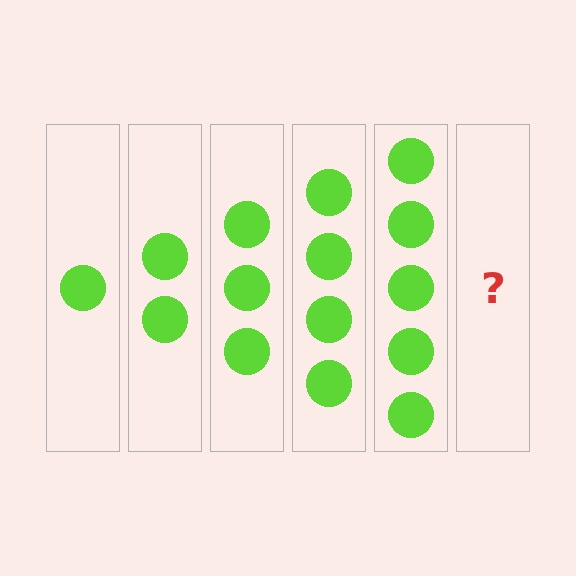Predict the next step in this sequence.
The next step is 6 circles.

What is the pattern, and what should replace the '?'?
The pattern is that each step adds one more circle. The '?' should be 6 circles.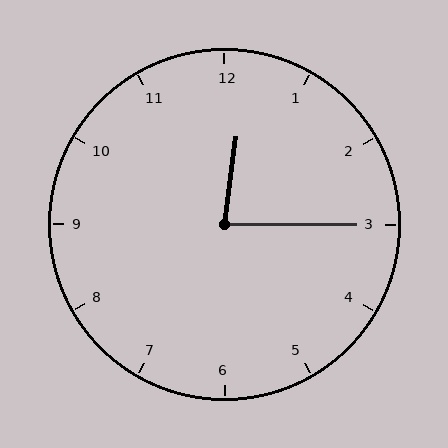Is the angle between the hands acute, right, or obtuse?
It is acute.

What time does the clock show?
12:15.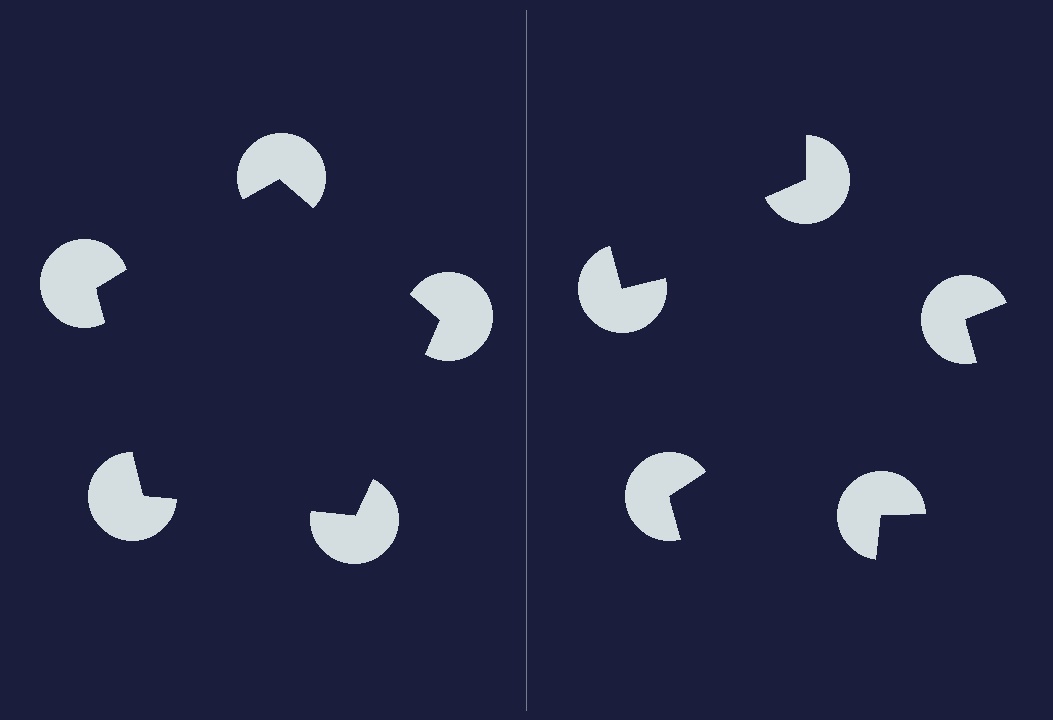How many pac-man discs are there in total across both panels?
10 — 5 on each side.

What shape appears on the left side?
An illusory pentagon.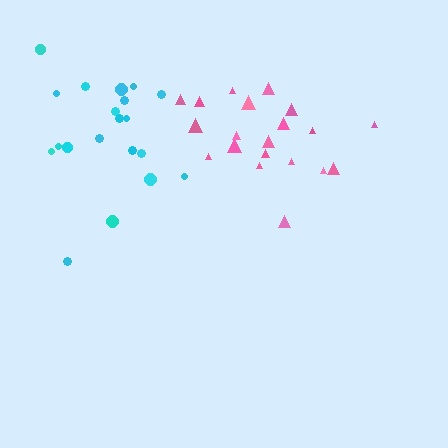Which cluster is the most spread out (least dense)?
Cyan.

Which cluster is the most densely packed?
Pink.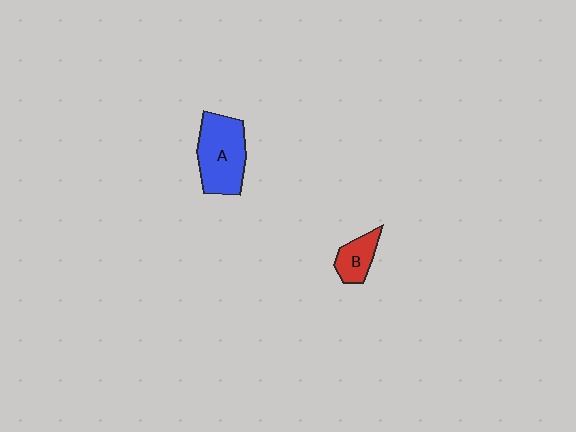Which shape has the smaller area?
Shape B (red).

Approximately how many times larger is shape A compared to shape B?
Approximately 2.2 times.